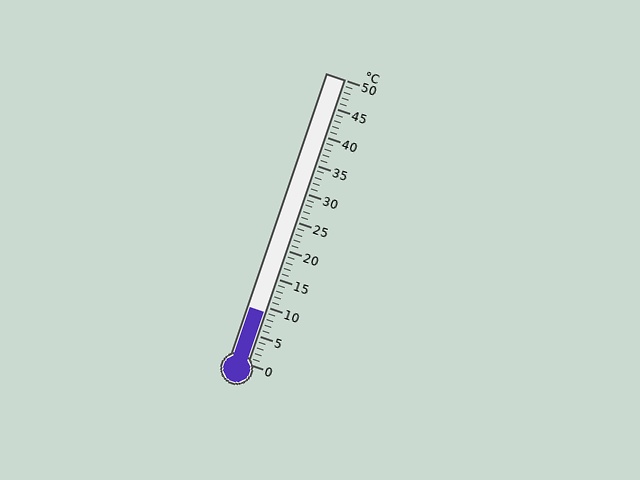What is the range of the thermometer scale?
The thermometer scale ranges from 0°C to 50°C.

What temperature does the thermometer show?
The thermometer shows approximately 9°C.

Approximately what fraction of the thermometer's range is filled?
The thermometer is filled to approximately 20% of its range.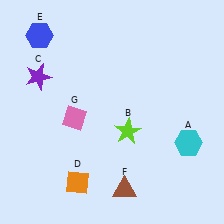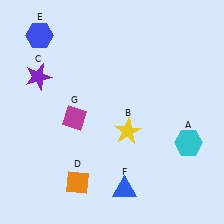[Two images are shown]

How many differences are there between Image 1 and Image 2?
There are 3 differences between the two images.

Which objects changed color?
B changed from lime to yellow. F changed from brown to blue. G changed from pink to magenta.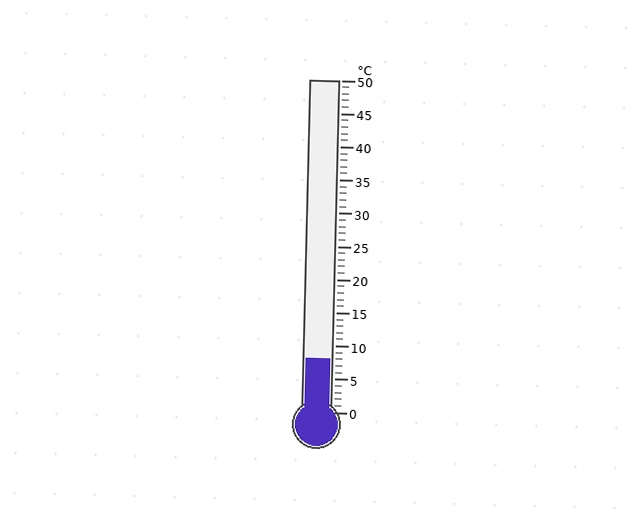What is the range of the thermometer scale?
The thermometer scale ranges from 0°C to 50°C.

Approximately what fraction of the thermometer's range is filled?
The thermometer is filled to approximately 15% of its range.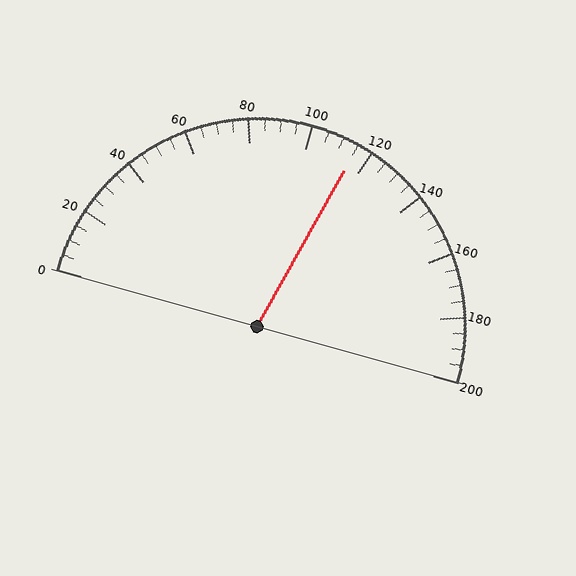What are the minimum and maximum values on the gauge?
The gauge ranges from 0 to 200.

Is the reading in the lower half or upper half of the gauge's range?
The reading is in the upper half of the range (0 to 200).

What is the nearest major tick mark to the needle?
The nearest major tick mark is 120.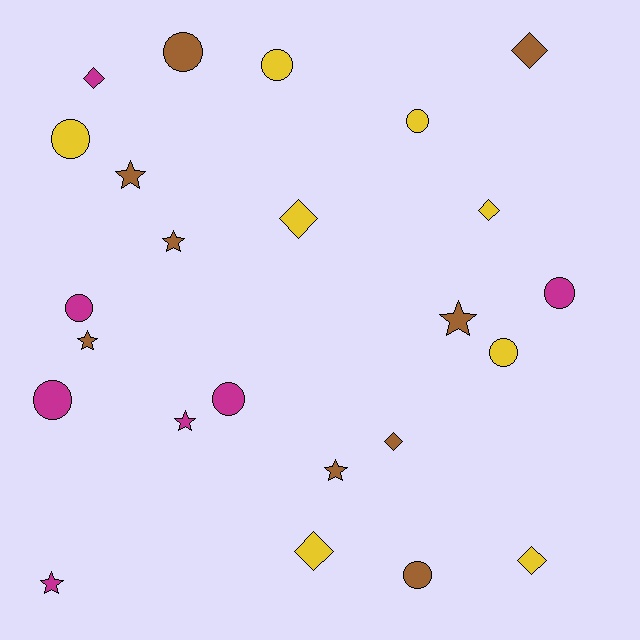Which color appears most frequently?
Brown, with 9 objects.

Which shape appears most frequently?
Circle, with 10 objects.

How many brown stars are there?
There are 5 brown stars.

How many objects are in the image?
There are 24 objects.